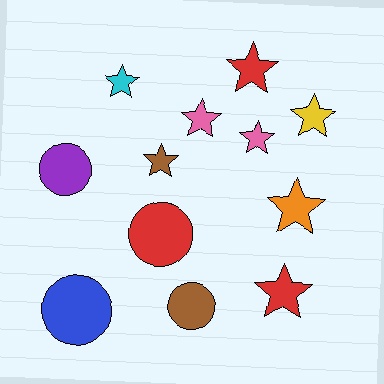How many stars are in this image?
There are 8 stars.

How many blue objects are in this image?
There is 1 blue object.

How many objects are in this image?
There are 12 objects.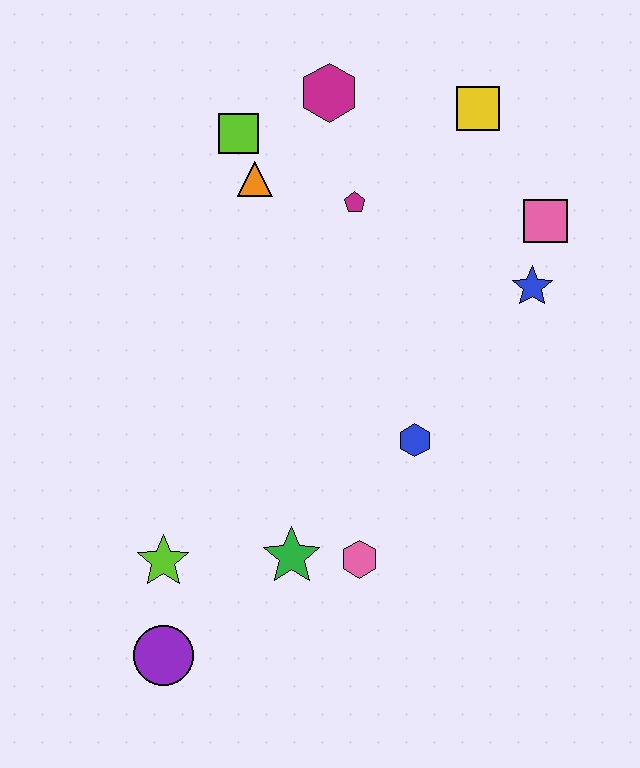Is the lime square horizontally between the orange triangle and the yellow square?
No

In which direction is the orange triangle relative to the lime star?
The orange triangle is above the lime star.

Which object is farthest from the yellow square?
The purple circle is farthest from the yellow square.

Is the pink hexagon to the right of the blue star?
No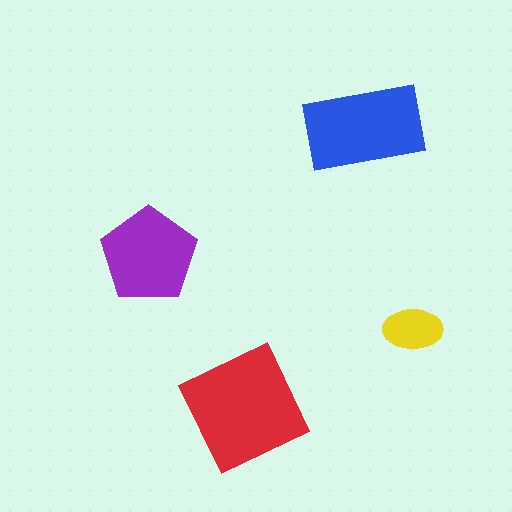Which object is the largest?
The red square.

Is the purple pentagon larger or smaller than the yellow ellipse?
Larger.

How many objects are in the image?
There are 4 objects in the image.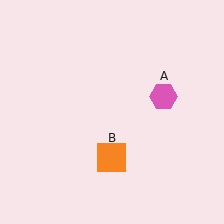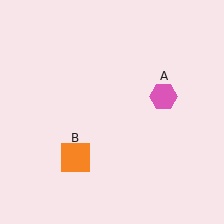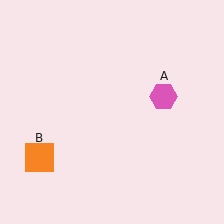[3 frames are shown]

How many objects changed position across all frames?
1 object changed position: orange square (object B).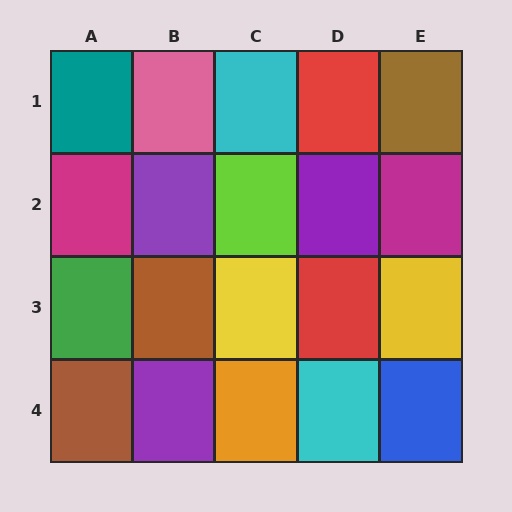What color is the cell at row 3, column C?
Yellow.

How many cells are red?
2 cells are red.